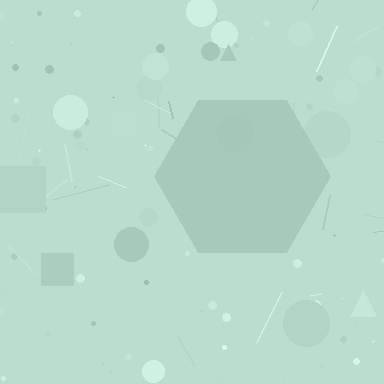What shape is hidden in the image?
A hexagon is hidden in the image.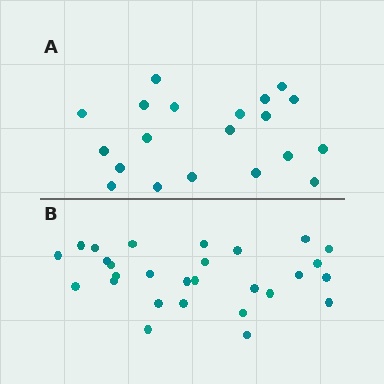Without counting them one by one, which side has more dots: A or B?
Region B (the bottom region) has more dots.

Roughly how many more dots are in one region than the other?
Region B has roughly 8 or so more dots than region A.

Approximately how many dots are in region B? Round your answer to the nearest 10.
About 30 dots. (The exact count is 28, which rounds to 30.)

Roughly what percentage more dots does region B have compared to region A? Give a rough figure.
About 40% more.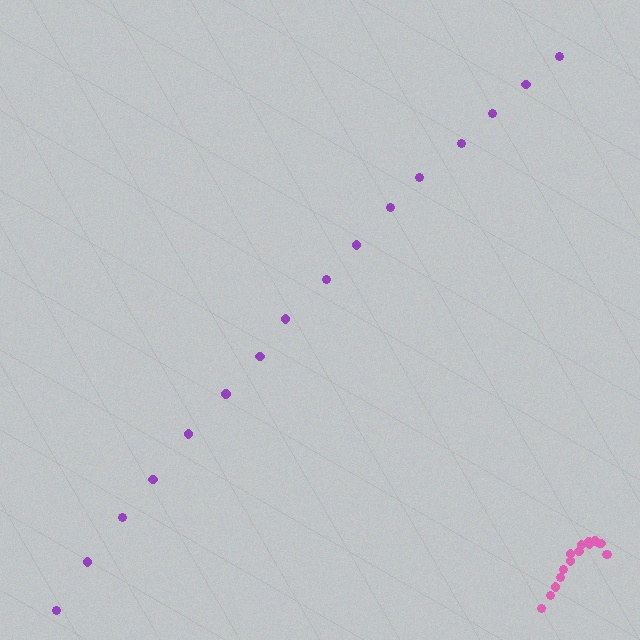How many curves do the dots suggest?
There are 2 distinct paths.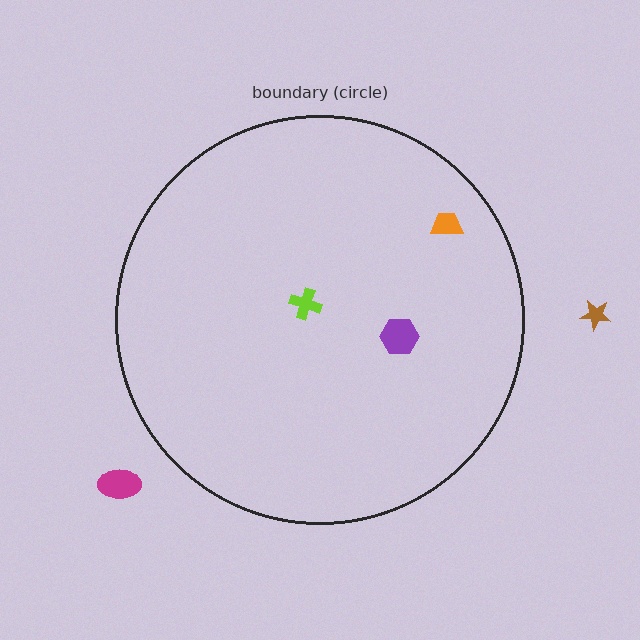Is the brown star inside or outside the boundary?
Outside.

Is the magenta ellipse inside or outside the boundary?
Outside.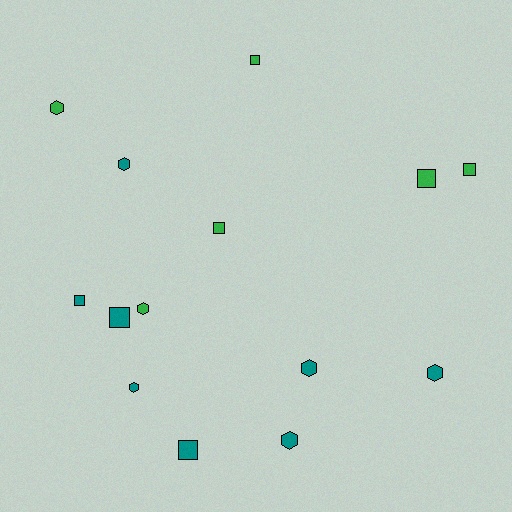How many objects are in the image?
There are 14 objects.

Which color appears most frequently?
Teal, with 8 objects.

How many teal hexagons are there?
There are 5 teal hexagons.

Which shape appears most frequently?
Square, with 7 objects.